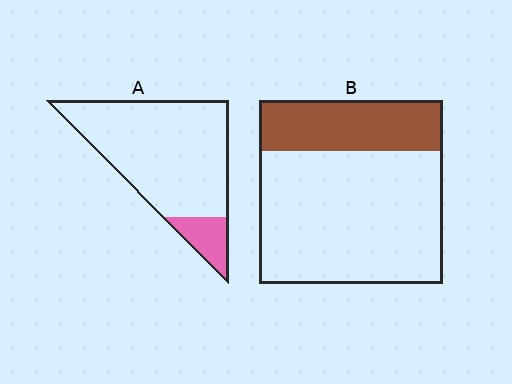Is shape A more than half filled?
No.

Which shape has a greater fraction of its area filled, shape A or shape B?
Shape B.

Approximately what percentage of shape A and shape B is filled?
A is approximately 15% and B is approximately 30%.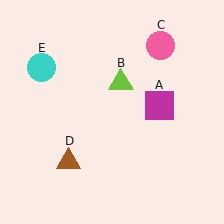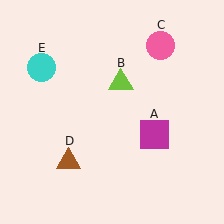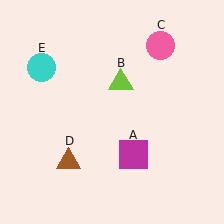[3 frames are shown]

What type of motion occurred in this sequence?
The magenta square (object A) rotated clockwise around the center of the scene.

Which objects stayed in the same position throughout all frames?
Lime triangle (object B) and pink circle (object C) and brown triangle (object D) and cyan circle (object E) remained stationary.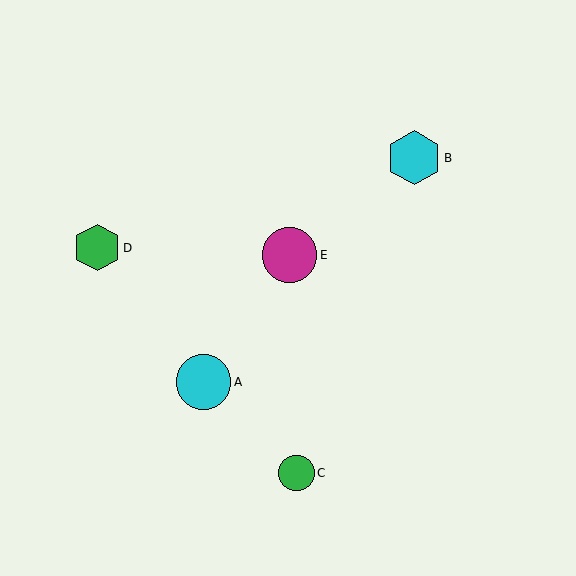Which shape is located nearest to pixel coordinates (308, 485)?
The green circle (labeled C) at (297, 473) is nearest to that location.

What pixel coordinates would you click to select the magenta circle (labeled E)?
Click at (290, 255) to select the magenta circle E.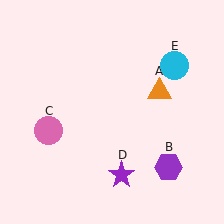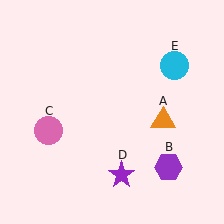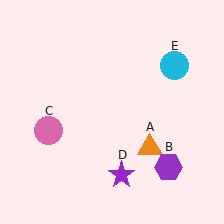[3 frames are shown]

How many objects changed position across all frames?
1 object changed position: orange triangle (object A).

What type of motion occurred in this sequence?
The orange triangle (object A) rotated clockwise around the center of the scene.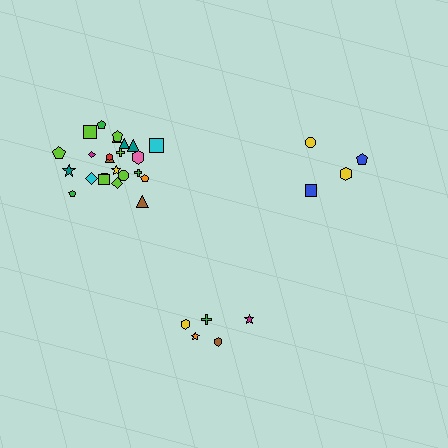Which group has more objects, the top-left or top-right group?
The top-left group.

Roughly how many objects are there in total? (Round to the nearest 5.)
Roughly 35 objects in total.